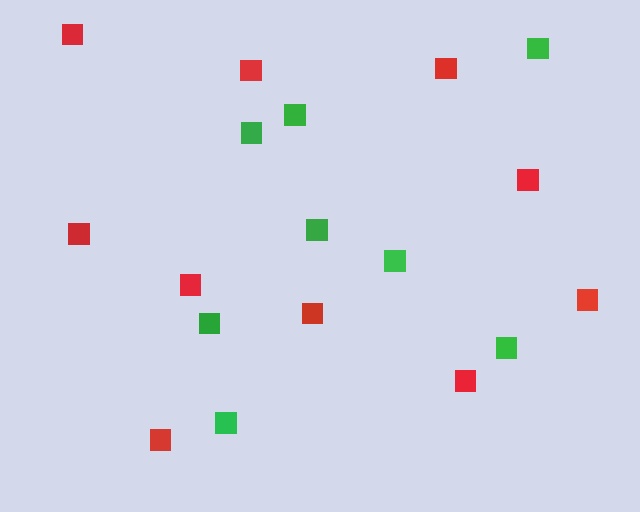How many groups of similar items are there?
There are 2 groups: one group of green squares (8) and one group of red squares (10).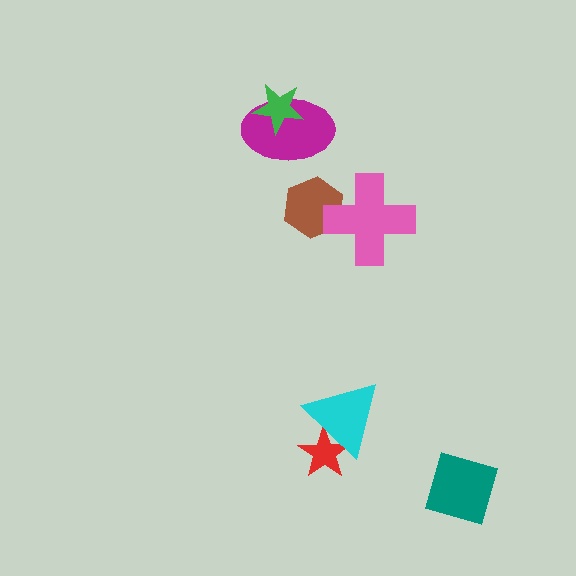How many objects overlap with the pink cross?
1 object overlaps with the pink cross.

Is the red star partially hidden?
Yes, it is partially covered by another shape.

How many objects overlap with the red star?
1 object overlaps with the red star.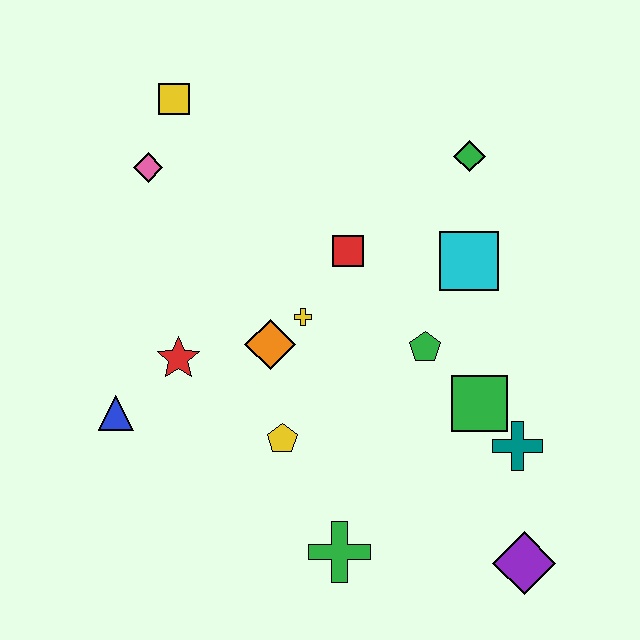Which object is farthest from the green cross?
The yellow square is farthest from the green cross.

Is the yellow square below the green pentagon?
No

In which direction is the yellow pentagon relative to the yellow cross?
The yellow pentagon is below the yellow cross.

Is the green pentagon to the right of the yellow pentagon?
Yes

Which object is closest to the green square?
The teal cross is closest to the green square.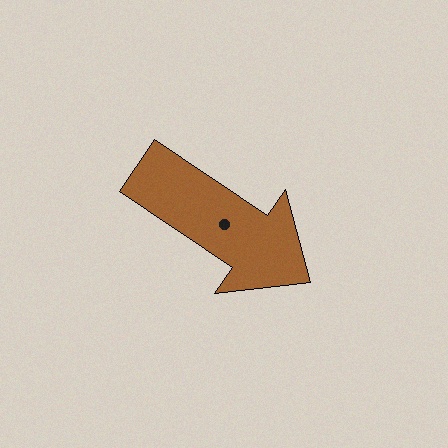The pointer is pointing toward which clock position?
Roughly 4 o'clock.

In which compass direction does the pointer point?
Southeast.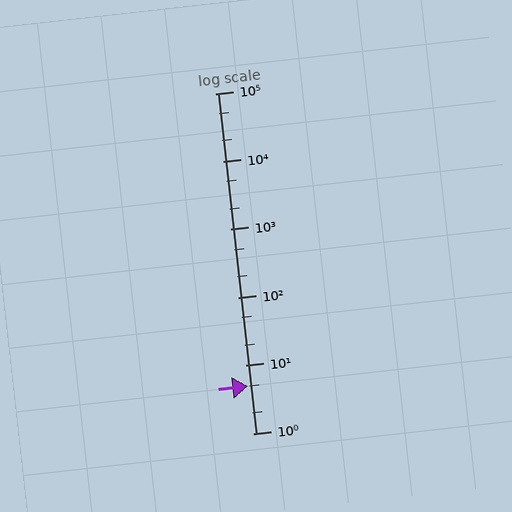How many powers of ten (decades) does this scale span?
The scale spans 5 decades, from 1 to 100000.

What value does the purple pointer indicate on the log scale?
The pointer indicates approximately 4.9.